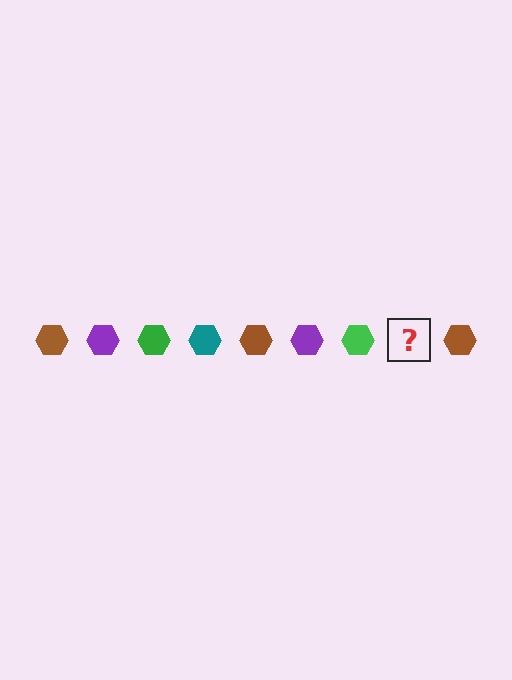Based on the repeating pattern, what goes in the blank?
The blank should be a teal hexagon.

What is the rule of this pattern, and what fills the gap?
The rule is that the pattern cycles through brown, purple, green, teal hexagons. The gap should be filled with a teal hexagon.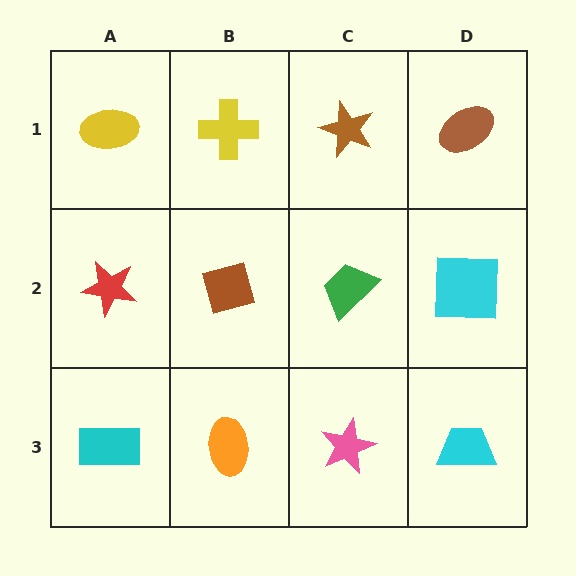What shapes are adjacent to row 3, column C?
A green trapezoid (row 2, column C), an orange ellipse (row 3, column B), a cyan trapezoid (row 3, column D).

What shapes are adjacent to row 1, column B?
A brown diamond (row 2, column B), a yellow ellipse (row 1, column A), a brown star (row 1, column C).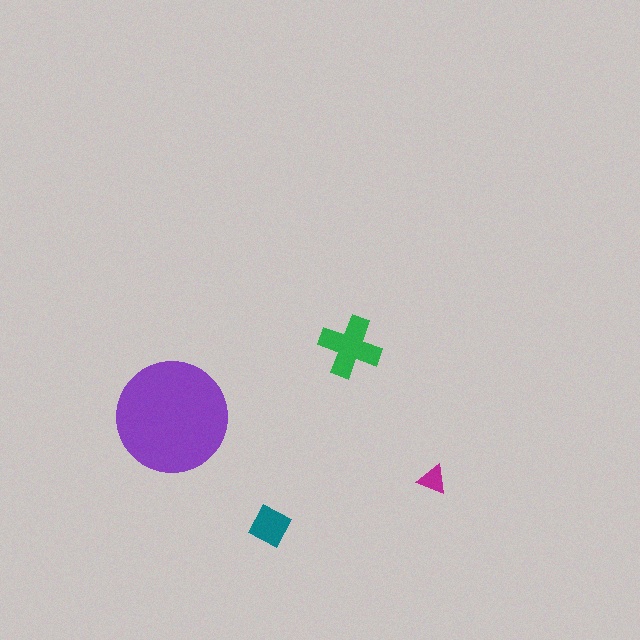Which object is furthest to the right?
The magenta triangle is rightmost.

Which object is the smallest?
The magenta triangle.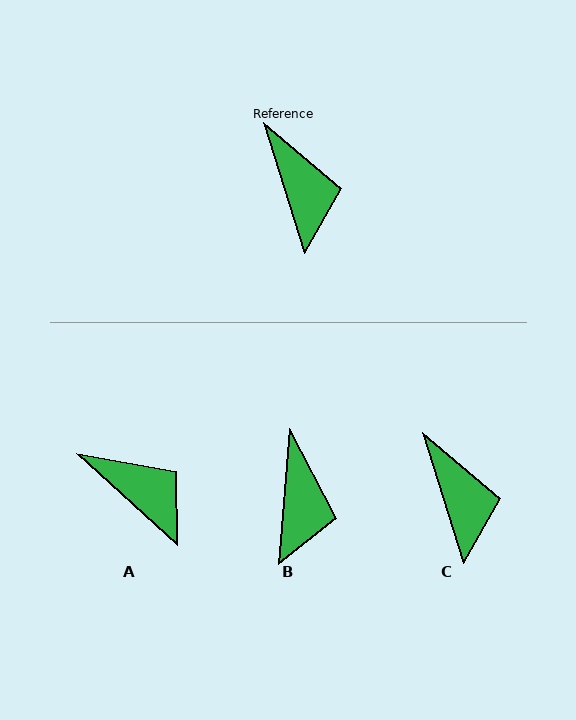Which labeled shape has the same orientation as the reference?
C.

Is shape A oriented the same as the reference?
No, it is off by about 30 degrees.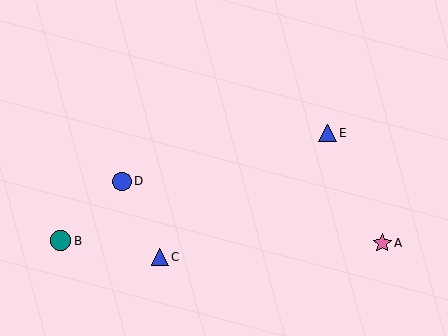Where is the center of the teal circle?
The center of the teal circle is at (61, 241).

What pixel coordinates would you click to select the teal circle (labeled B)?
Click at (61, 241) to select the teal circle B.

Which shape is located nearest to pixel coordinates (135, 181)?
The blue circle (labeled D) at (122, 181) is nearest to that location.